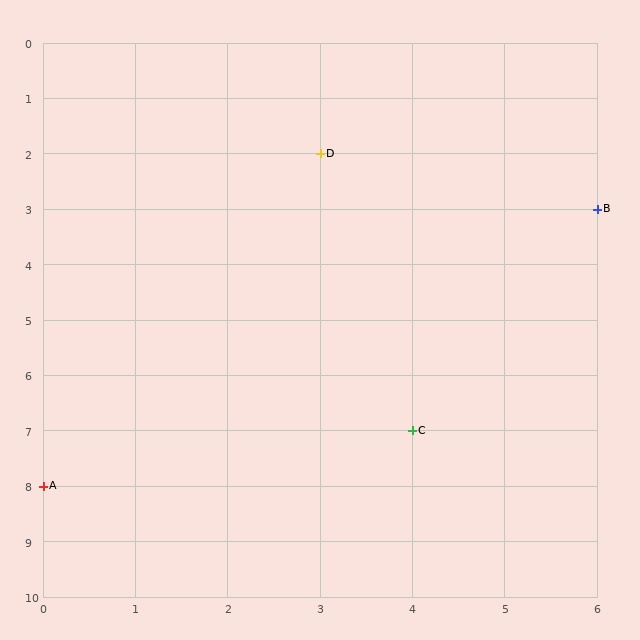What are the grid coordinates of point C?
Point C is at grid coordinates (4, 7).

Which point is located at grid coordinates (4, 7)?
Point C is at (4, 7).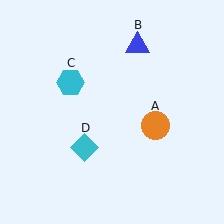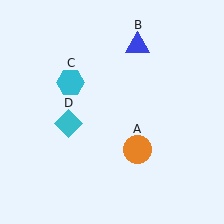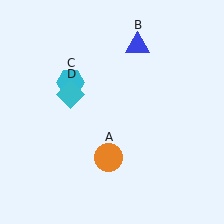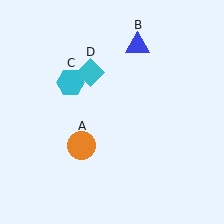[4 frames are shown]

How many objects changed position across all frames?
2 objects changed position: orange circle (object A), cyan diamond (object D).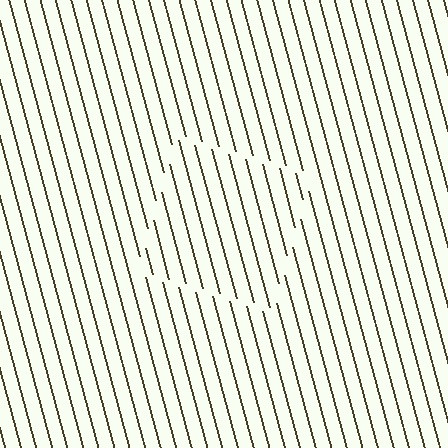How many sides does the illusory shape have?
4 sides — the line-ends trace a square.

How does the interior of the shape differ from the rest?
The interior of the shape contains the same grating, shifted by half a period — the contour is defined by the phase discontinuity where line-ends from the inner and outer gratings abut.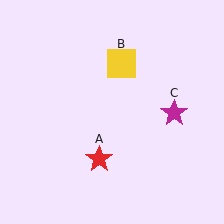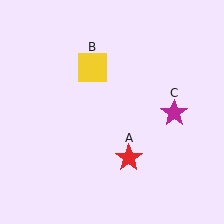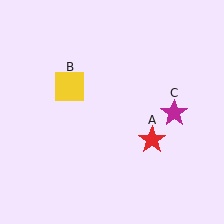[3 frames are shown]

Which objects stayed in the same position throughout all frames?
Magenta star (object C) remained stationary.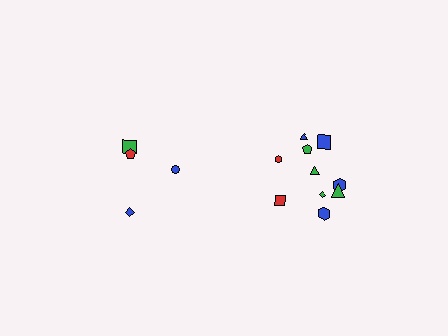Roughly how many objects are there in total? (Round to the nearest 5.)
Roughly 15 objects in total.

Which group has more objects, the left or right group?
The right group.